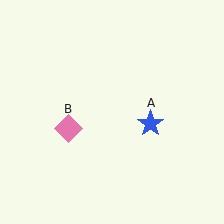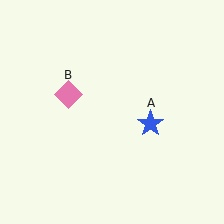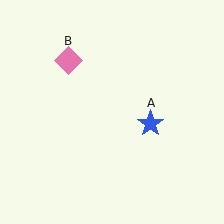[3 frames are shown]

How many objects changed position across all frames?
1 object changed position: pink diamond (object B).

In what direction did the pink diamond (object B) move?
The pink diamond (object B) moved up.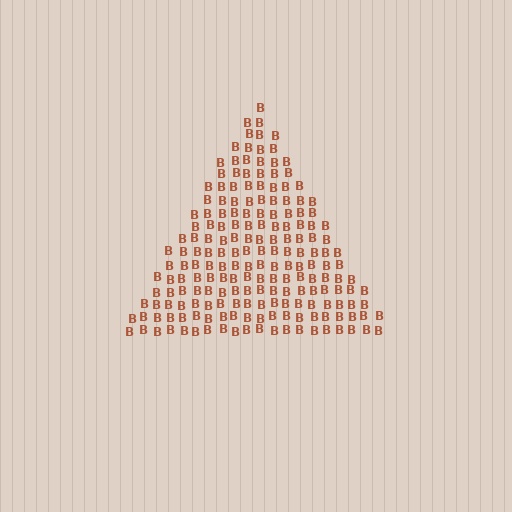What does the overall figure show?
The overall figure shows a triangle.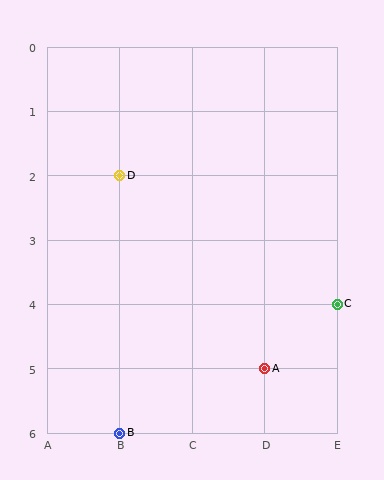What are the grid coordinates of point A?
Point A is at grid coordinates (D, 5).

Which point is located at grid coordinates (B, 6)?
Point B is at (B, 6).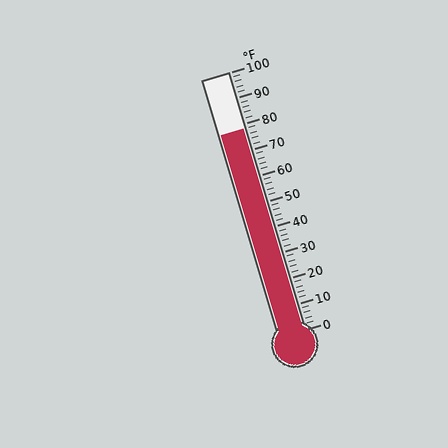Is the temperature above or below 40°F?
The temperature is above 40°F.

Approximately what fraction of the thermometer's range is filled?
The thermometer is filled to approximately 80% of its range.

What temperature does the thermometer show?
The thermometer shows approximately 78°F.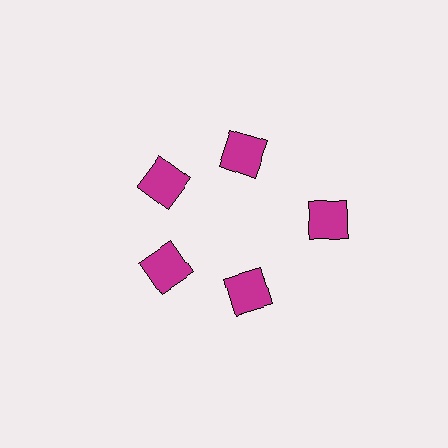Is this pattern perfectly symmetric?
No. The 5 magenta squares are arranged in a ring, but one element near the 3 o'clock position is pushed outward from the center, breaking the 5-fold rotational symmetry.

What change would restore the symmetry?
The symmetry would be restored by moving it inward, back onto the ring so that all 5 squares sit at equal angles and equal distance from the center.